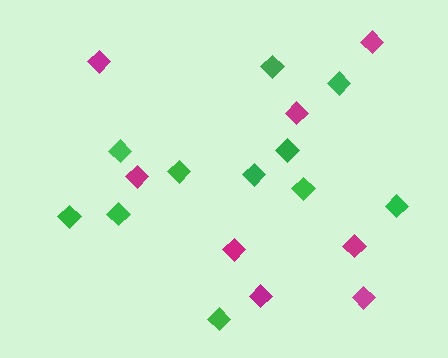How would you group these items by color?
There are 2 groups: one group of green diamonds (11) and one group of magenta diamonds (8).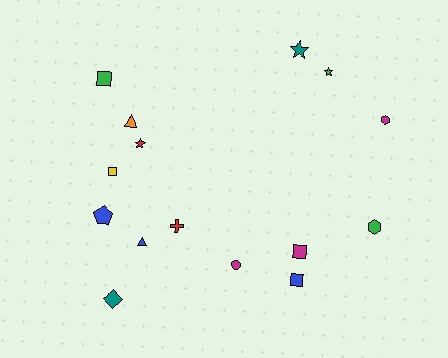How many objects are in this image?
There are 15 objects.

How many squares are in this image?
There are 4 squares.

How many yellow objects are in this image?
There is 1 yellow object.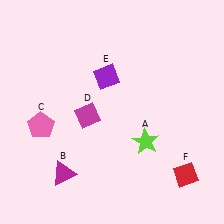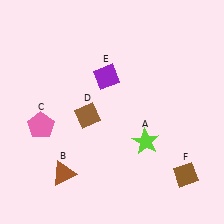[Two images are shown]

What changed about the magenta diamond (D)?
In Image 1, D is magenta. In Image 2, it changed to brown.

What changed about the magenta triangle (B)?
In Image 1, B is magenta. In Image 2, it changed to brown.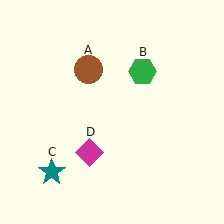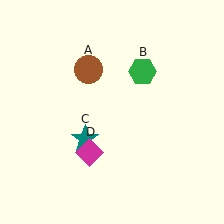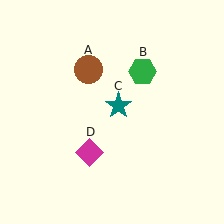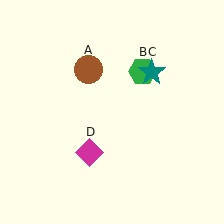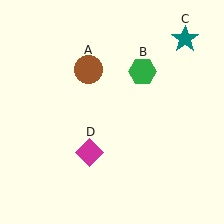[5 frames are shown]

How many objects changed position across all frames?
1 object changed position: teal star (object C).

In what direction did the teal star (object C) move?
The teal star (object C) moved up and to the right.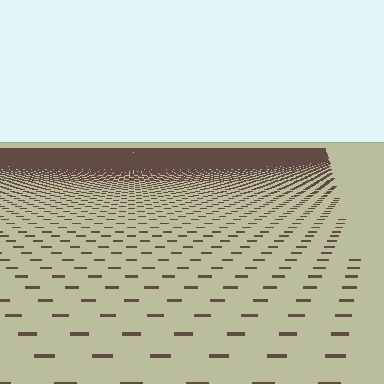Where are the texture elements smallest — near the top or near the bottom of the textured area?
Near the top.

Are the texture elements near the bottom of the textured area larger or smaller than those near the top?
Larger. Near the bottom, elements are closer to the viewer and appear at a bigger on-screen size.